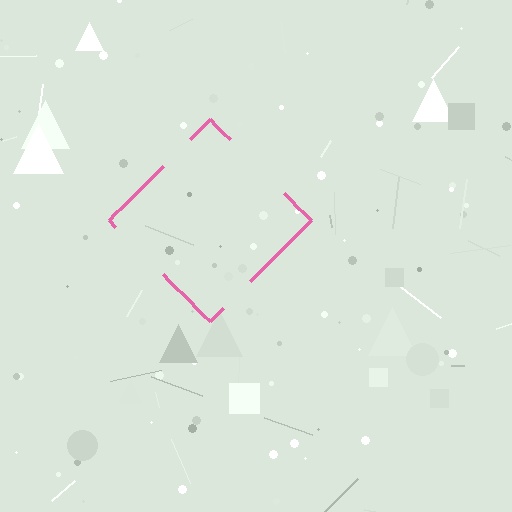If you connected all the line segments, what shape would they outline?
They would outline a diamond.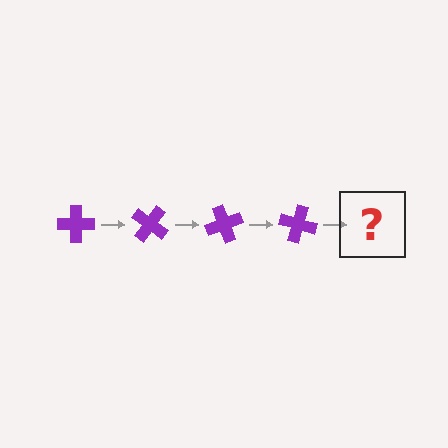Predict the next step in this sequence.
The next step is a purple cross rotated 140 degrees.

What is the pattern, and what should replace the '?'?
The pattern is that the cross rotates 35 degrees each step. The '?' should be a purple cross rotated 140 degrees.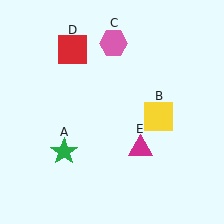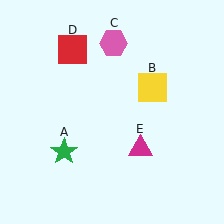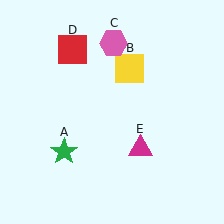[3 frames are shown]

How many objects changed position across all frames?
1 object changed position: yellow square (object B).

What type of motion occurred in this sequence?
The yellow square (object B) rotated counterclockwise around the center of the scene.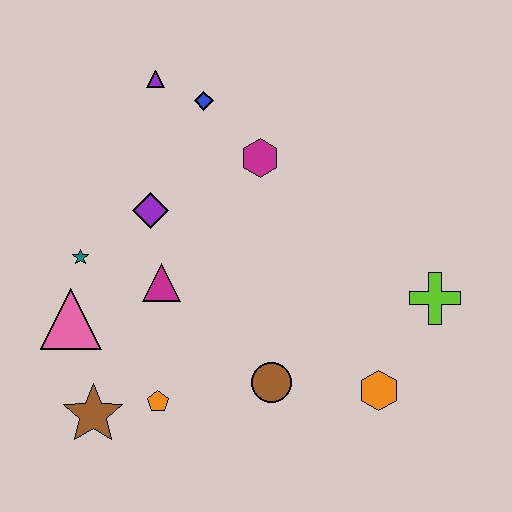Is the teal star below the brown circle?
No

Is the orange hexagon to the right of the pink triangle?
Yes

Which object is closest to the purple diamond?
The magenta triangle is closest to the purple diamond.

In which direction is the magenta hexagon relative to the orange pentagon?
The magenta hexagon is above the orange pentagon.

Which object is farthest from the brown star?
The lime cross is farthest from the brown star.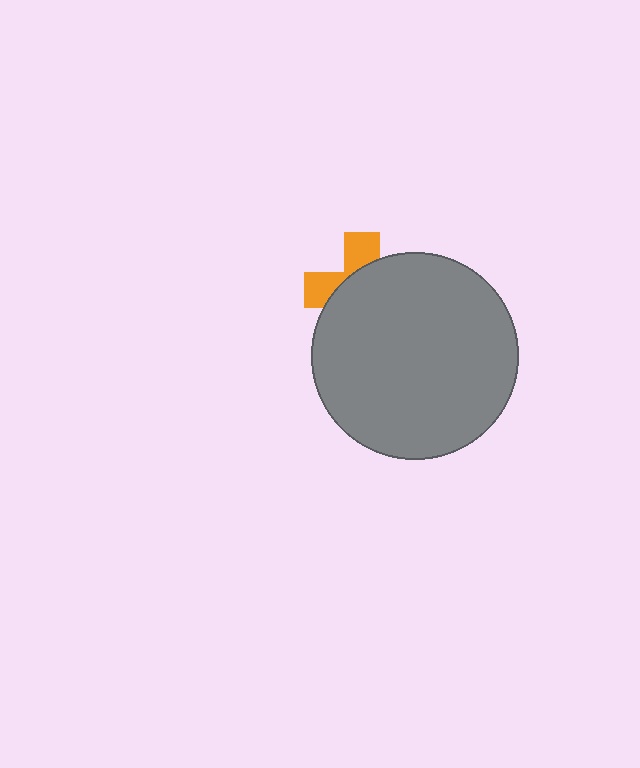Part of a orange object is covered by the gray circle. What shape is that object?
It is a cross.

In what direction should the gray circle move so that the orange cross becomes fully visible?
The gray circle should move toward the lower-right. That is the shortest direction to clear the overlap and leave the orange cross fully visible.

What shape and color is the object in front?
The object in front is a gray circle.